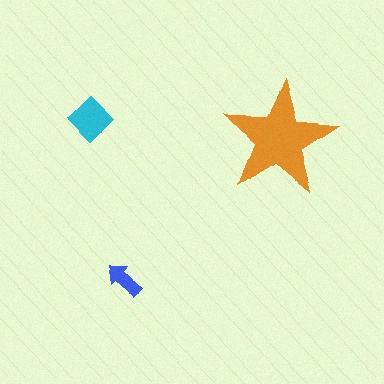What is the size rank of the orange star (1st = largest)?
1st.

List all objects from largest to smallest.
The orange star, the cyan diamond, the blue arrow.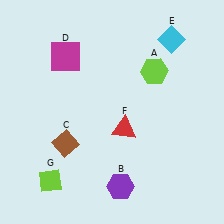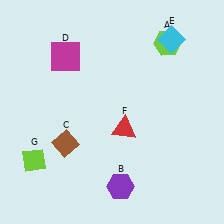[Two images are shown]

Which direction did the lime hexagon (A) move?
The lime hexagon (A) moved up.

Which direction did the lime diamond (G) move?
The lime diamond (G) moved up.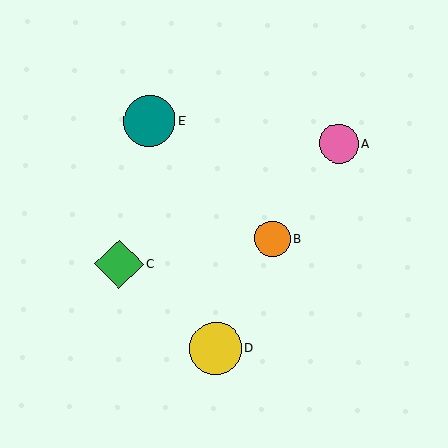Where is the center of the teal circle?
The center of the teal circle is at (149, 121).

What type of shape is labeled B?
Shape B is an orange circle.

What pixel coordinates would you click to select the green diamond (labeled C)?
Click at (119, 264) to select the green diamond C.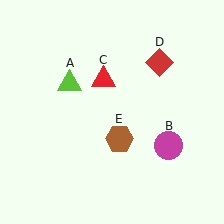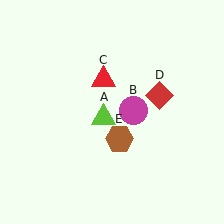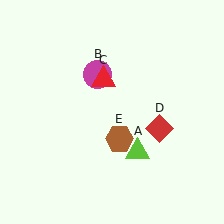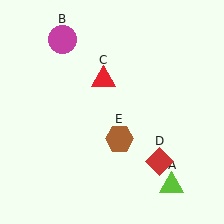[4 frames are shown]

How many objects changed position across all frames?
3 objects changed position: lime triangle (object A), magenta circle (object B), red diamond (object D).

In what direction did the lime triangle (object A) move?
The lime triangle (object A) moved down and to the right.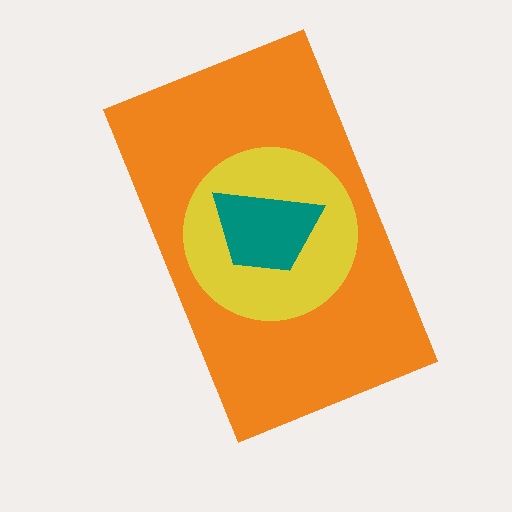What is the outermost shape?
The orange rectangle.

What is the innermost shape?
The teal trapezoid.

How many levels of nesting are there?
3.